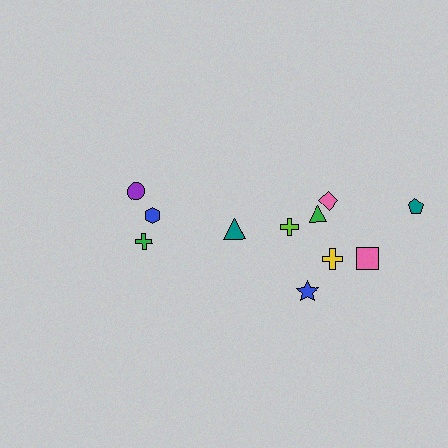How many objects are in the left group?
There are 3 objects.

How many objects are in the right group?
There are 8 objects.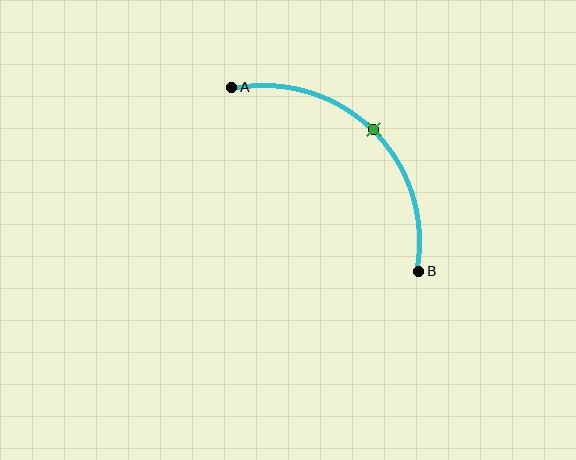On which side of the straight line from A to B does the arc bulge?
The arc bulges above and to the right of the straight line connecting A and B.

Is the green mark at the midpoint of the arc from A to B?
Yes. The green mark lies on the arc at equal arc-length from both A and B — it is the arc midpoint.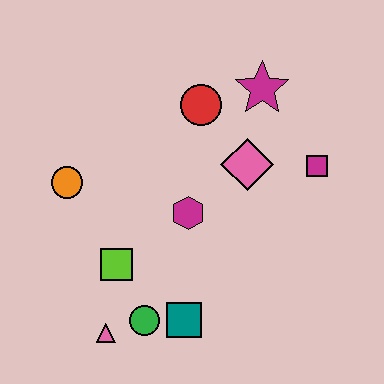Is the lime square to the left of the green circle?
Yes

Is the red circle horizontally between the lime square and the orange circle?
No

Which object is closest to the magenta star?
The red circle is closest to the magenta star.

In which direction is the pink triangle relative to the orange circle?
The pink triangle is below the orange circle.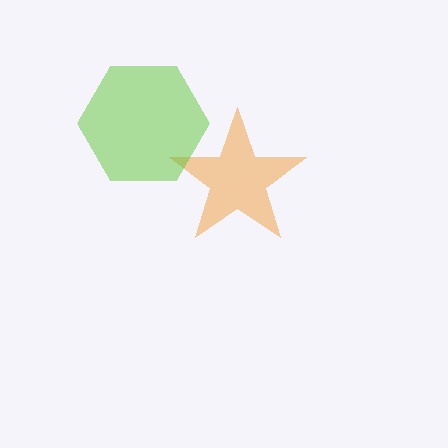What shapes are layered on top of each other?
The layered shapes are: an orange star, a lime hexagon.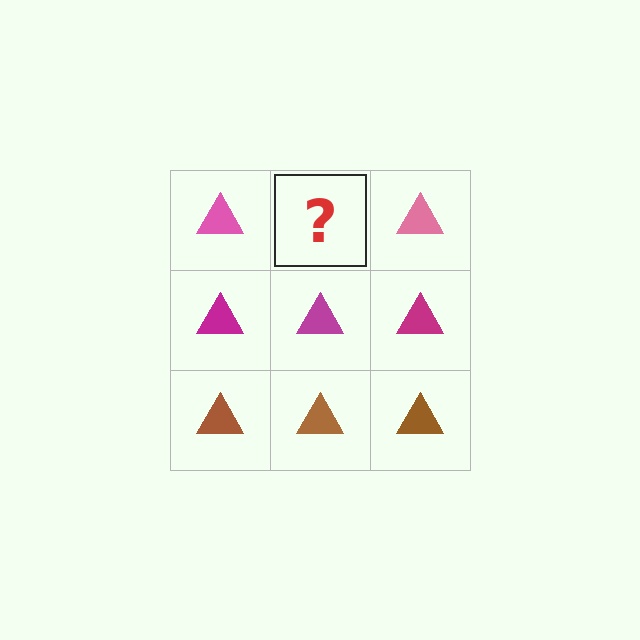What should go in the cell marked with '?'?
The missing cell should contain a pink triangle.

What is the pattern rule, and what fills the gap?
The rule is that each row has a consistent color. The gap should be filled with a pink triangle.